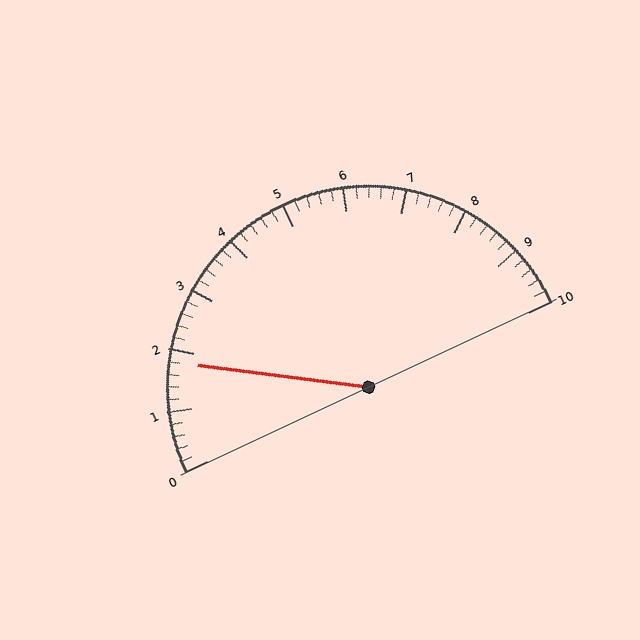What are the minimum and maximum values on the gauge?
The gauge ranges from 0 to 10.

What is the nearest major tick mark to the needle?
The nearest major tick mark is 2.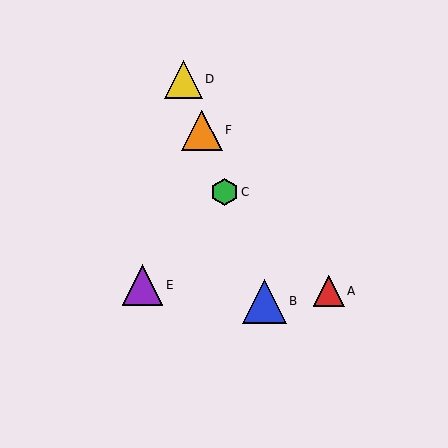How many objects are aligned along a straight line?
4 objects (B, C, D, F) are aligned along a straight line.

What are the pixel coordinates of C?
Object C is at (224, 192).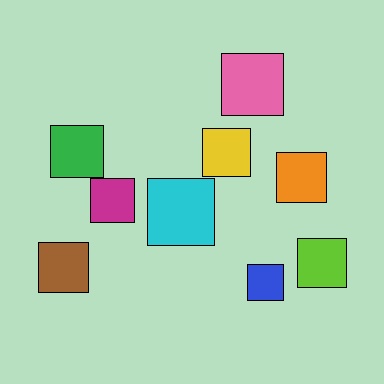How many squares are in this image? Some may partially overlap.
There are 9 squares.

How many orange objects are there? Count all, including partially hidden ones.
There is 1 orange object.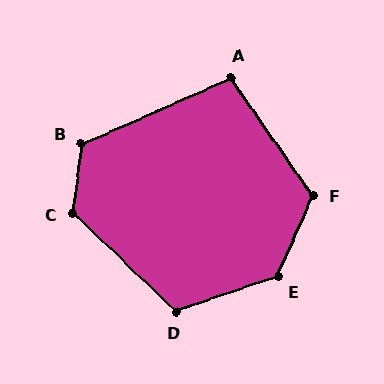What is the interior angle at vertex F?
Approximately 122 degrees (obtuse).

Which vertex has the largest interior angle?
E, at approximately 132 degrees.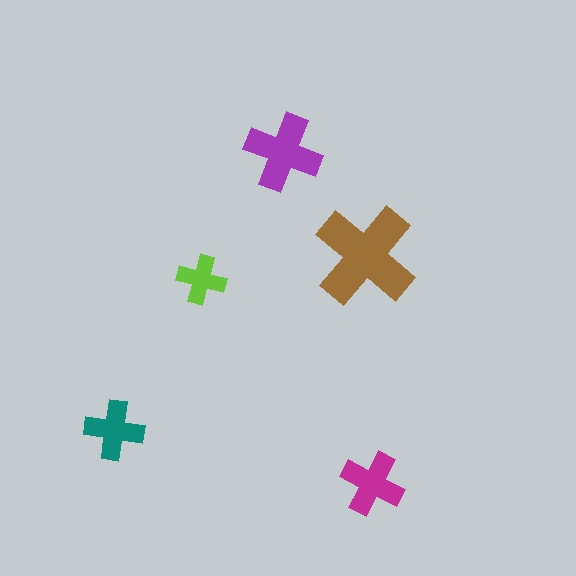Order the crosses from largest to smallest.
the brown one, the purple one, the magenta one, the teal one, the lime one.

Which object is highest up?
The purple cross is topmost.